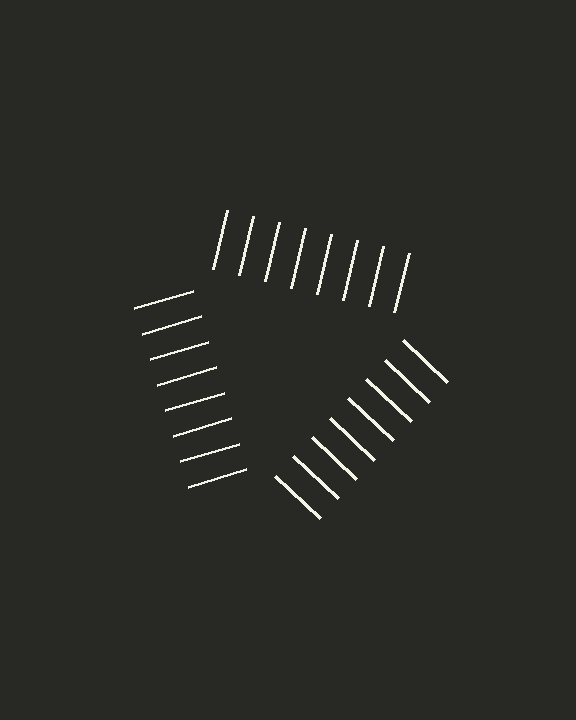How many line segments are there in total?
24 — 8 along each of the 3 edges.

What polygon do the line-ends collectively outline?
An illusory triangle — the line segments terminate on its edges but no continuous stroke is drawn.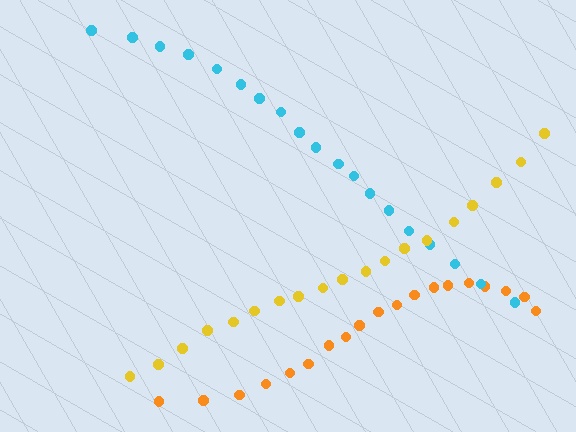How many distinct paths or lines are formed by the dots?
There are 3 distinct paths.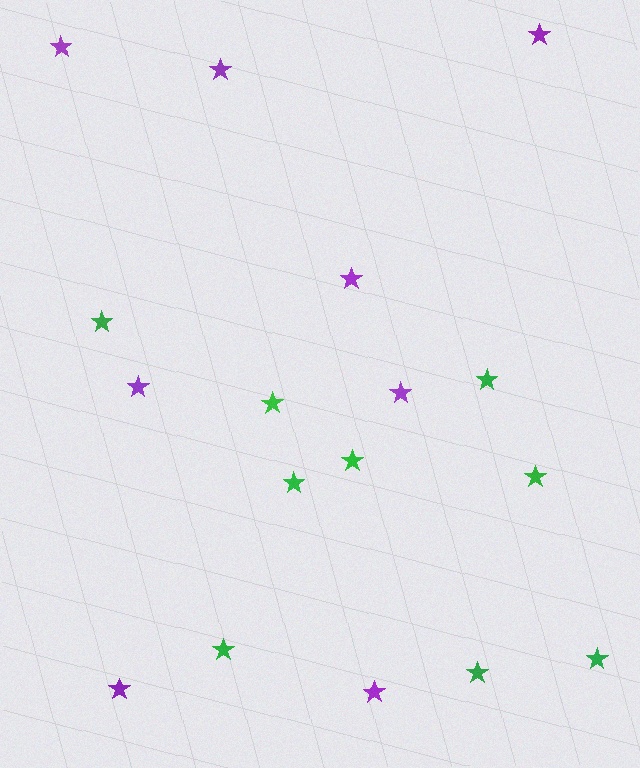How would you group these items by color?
There are 2 groups: one group of green stars (9) and one group of purple stars (8).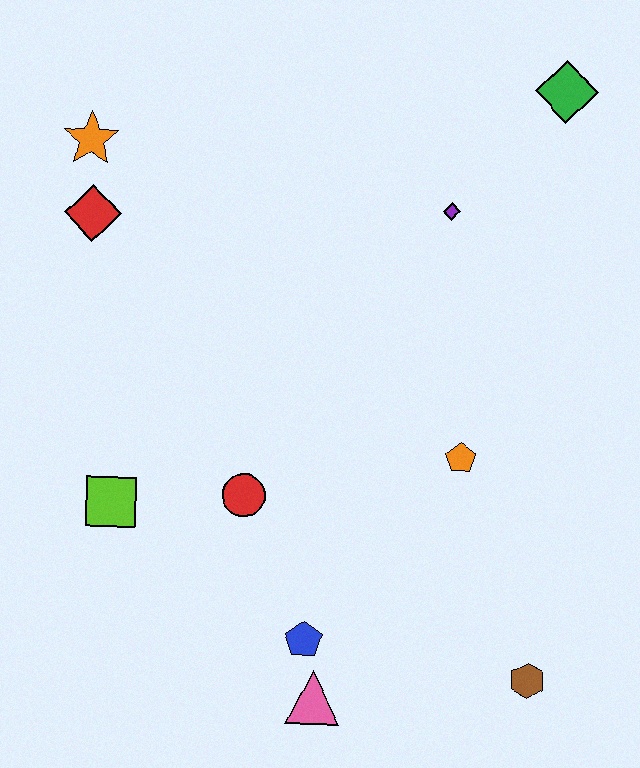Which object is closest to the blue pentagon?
The pink triangle is closest to the blue pentagon.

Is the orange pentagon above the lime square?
Yes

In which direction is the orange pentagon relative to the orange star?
The orange pentagon is to the right of the orange star.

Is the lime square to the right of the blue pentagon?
No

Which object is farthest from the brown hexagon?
The orange star is farthest from the brown hexagon.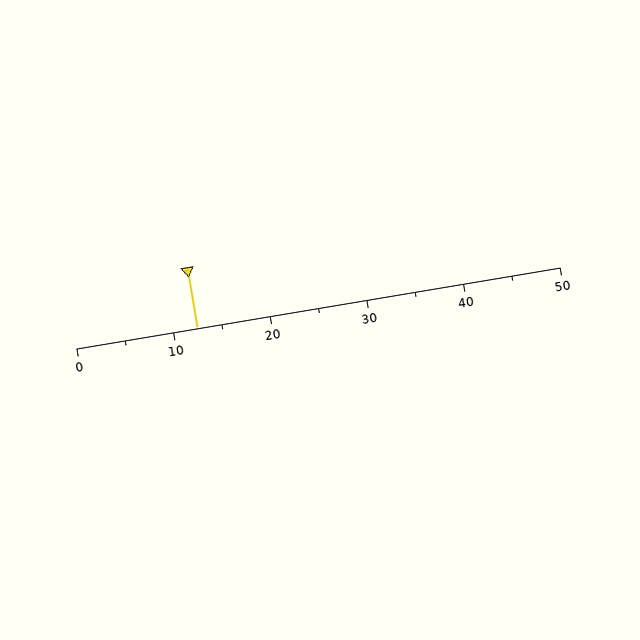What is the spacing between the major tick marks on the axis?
The major ticks are spaced 10 apart.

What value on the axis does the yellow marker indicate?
The marker indicates approximately 12.5.